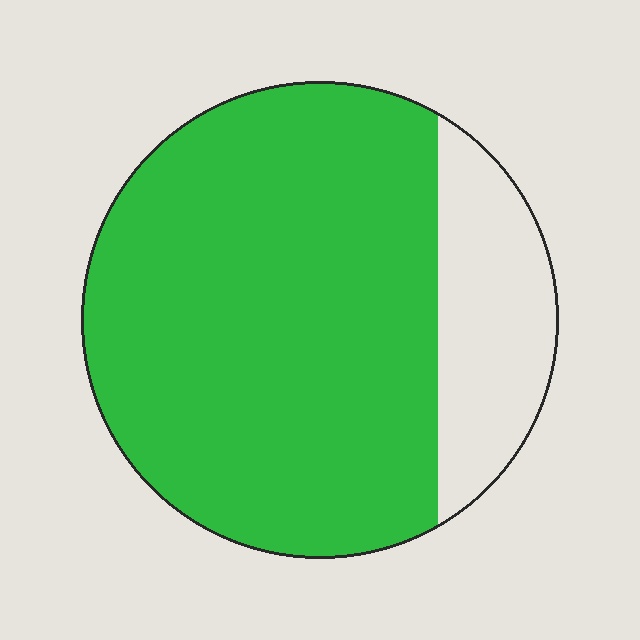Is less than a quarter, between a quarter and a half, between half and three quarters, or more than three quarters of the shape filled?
More than three quarters.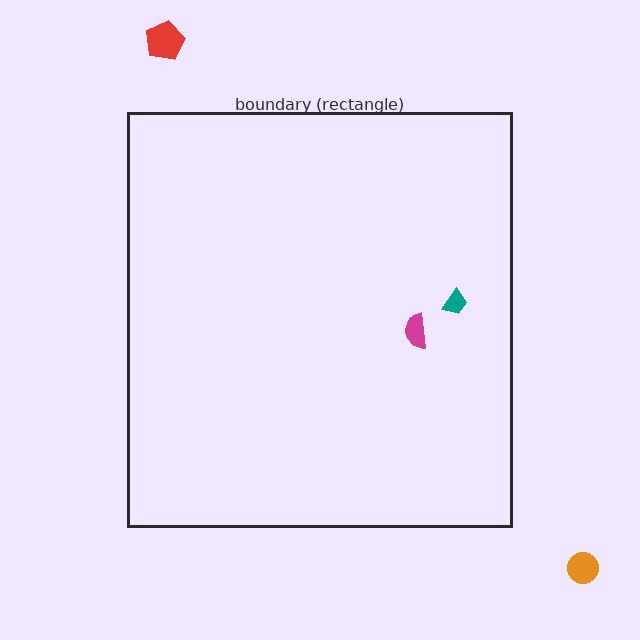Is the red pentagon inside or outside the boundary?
Outside.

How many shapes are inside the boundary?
2 inside, 2 outside.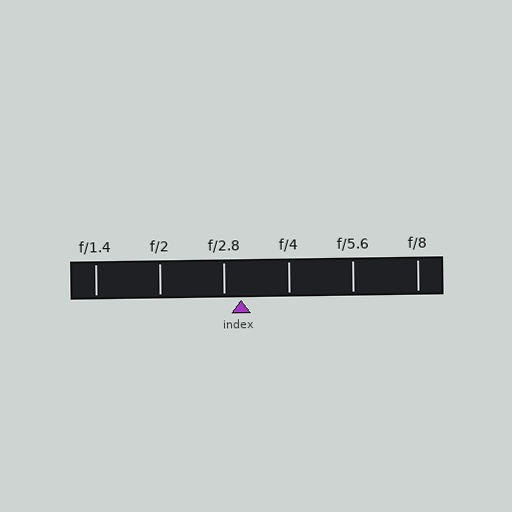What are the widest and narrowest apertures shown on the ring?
The widest aperture shown is f/1.4 and the narrowest is f/8.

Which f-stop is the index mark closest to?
The index mark is closest to f/2.8.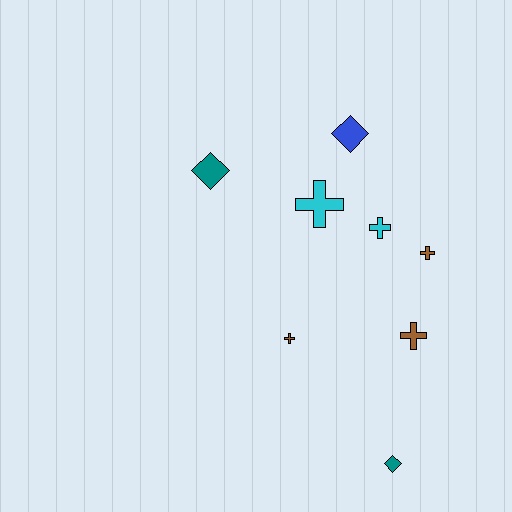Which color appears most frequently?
Brown, with 3 objects.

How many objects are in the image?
There are 8 objects.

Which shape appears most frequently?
Cross, with 5 objects.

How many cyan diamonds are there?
There are no cyan diamonds.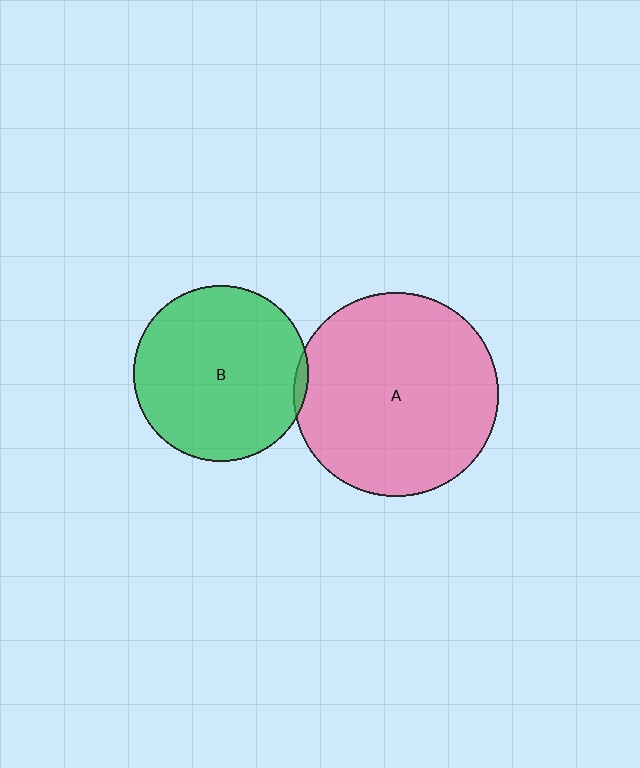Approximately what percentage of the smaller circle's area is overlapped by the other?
Approximately 5%.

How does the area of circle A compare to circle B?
Approximately 1.4 times.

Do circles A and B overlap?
Yes.